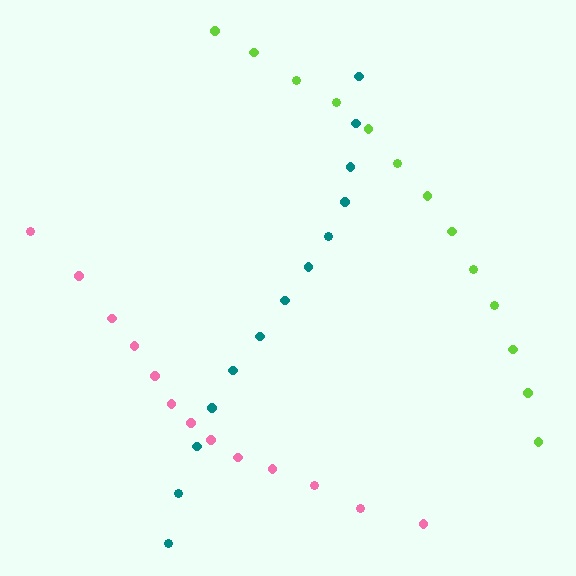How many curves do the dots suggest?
There are 3 distinct paths.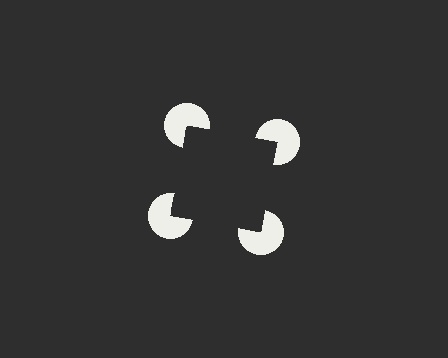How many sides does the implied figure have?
4 sides.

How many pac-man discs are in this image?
There are 4 — one at each vertex of the illusory square.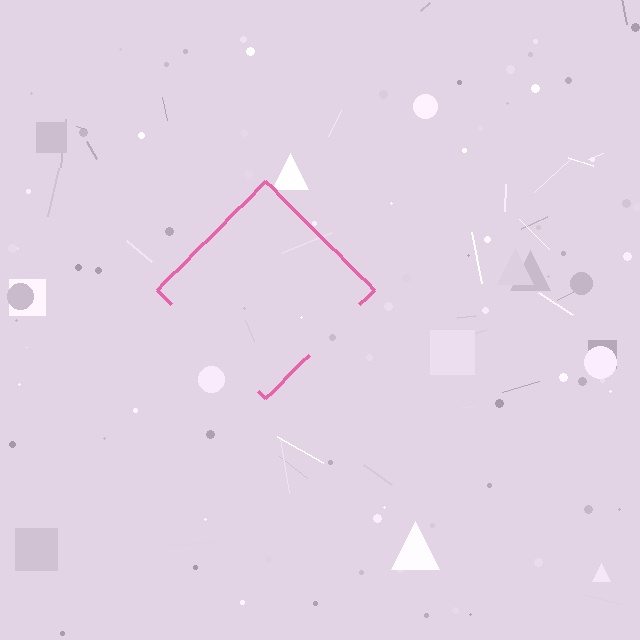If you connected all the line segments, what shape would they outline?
They would outline a diamond.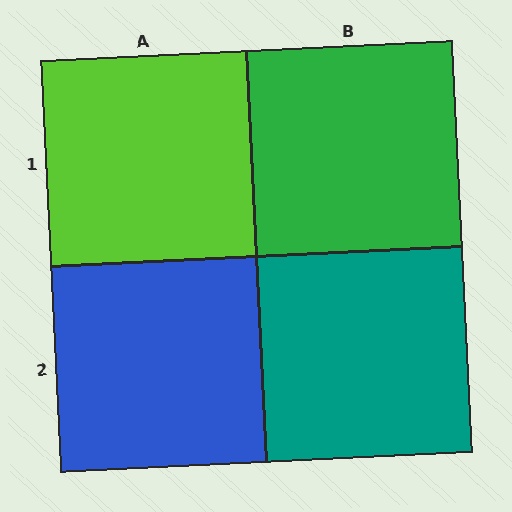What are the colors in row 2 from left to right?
Blue, teal.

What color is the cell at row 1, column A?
Lime.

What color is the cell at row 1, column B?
Green.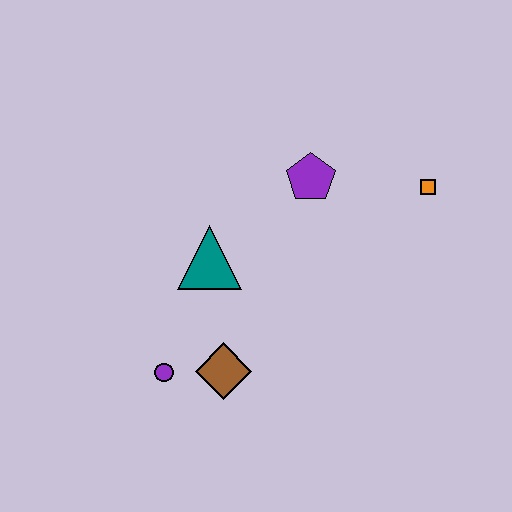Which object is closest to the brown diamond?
The purple circle is closest to the brown diamond.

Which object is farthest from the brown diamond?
The orange square is farthest from the brown diamond.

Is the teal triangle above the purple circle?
Yes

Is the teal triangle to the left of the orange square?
Yes